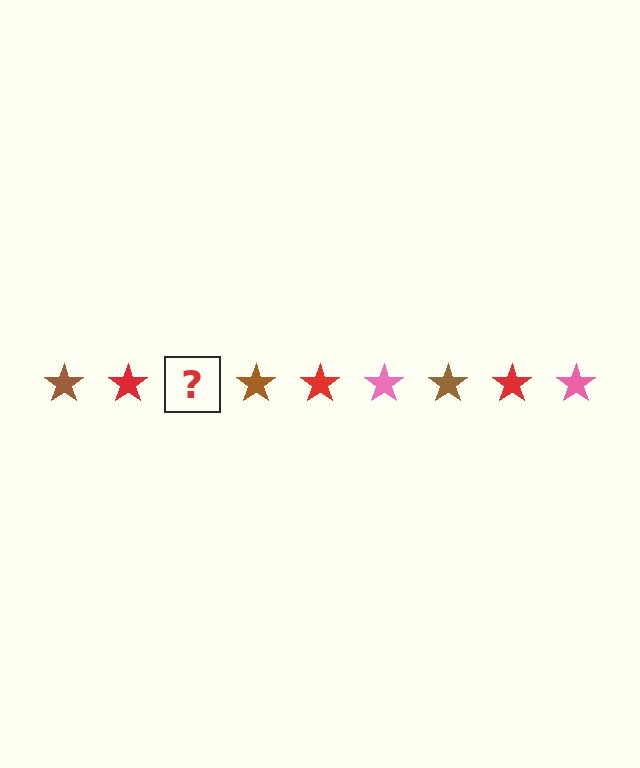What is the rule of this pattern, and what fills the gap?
The rule is that the pattern cycles through brown, red, pink stars. The gap should be filled with a pink star.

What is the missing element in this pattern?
The missing element is a pink star.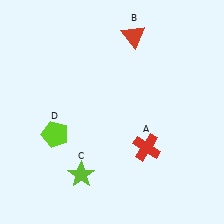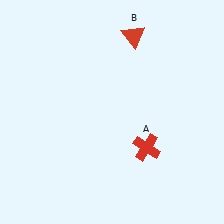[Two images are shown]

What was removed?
The lime star (C), the lime pentagon (D) were removed in Image 2.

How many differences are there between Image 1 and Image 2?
There are 2 differences between the two images.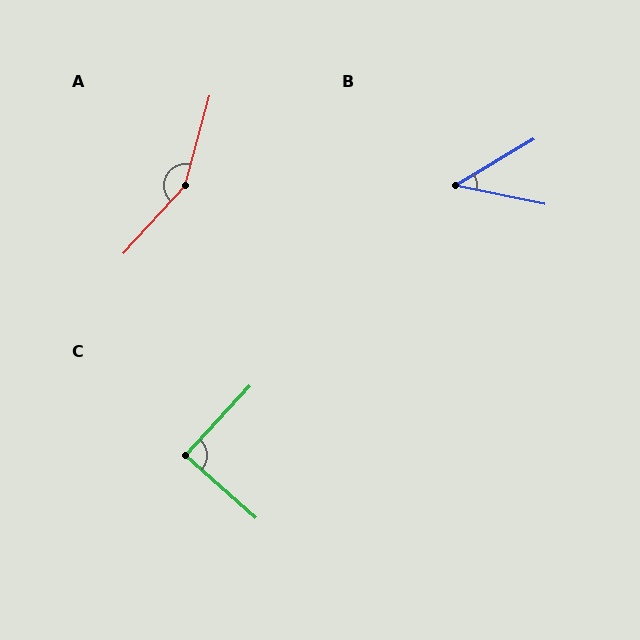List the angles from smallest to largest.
B (43°), C (89°), A (153°).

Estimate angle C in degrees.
Approximately 89 degrees.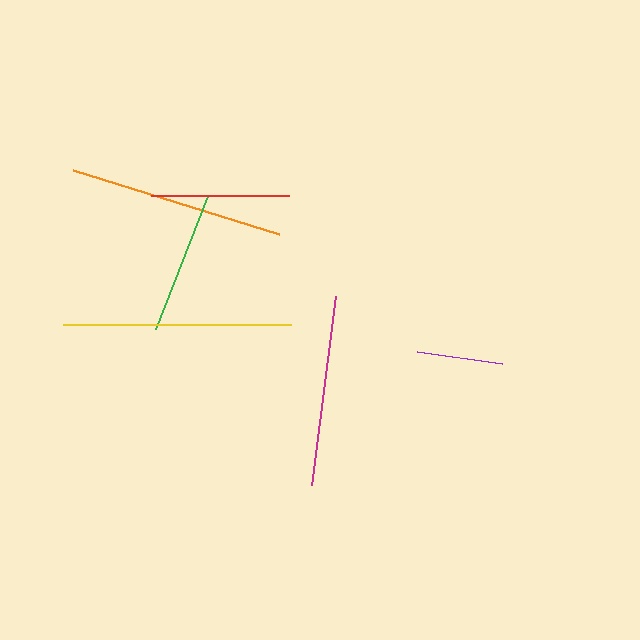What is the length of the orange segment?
The orange segment is approximately 216 pixels long.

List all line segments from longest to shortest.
From longest to shortest: yellow, orange, magenta, green, red, purple.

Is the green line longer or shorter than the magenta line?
The magenta line is longer than the green line.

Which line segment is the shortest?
The purple line is the shortest at approximately 86 pixels.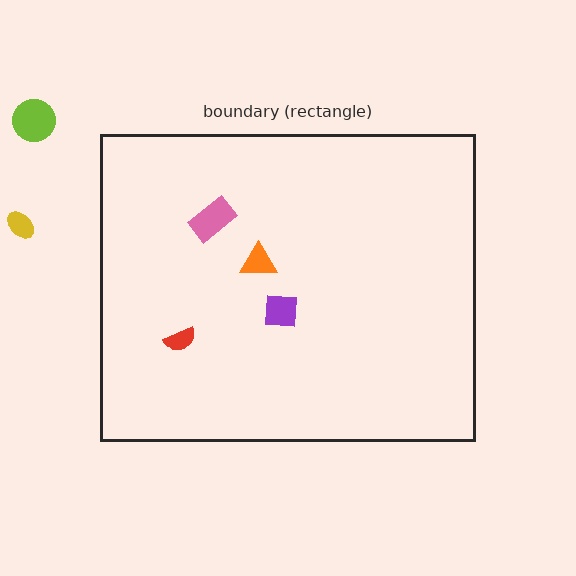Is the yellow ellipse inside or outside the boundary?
Outside.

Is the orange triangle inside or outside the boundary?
Inside.